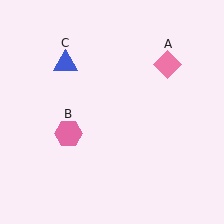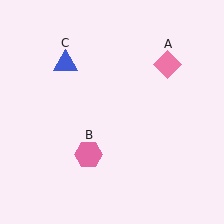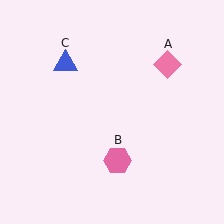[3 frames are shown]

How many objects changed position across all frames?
1 object changed position: pink hexagon (object B).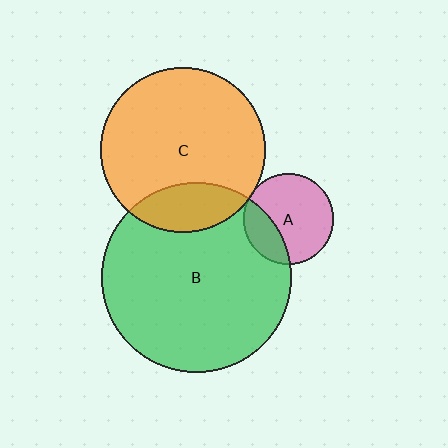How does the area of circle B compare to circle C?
Approximately 1.3 times.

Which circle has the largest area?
Circle B (green).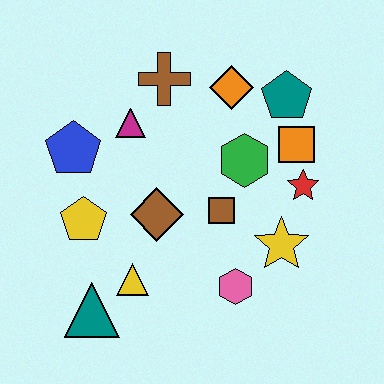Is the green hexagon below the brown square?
No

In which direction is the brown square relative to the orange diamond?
The brown square is below the orange diamond.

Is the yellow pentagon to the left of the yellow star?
Yes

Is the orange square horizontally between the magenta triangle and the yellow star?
No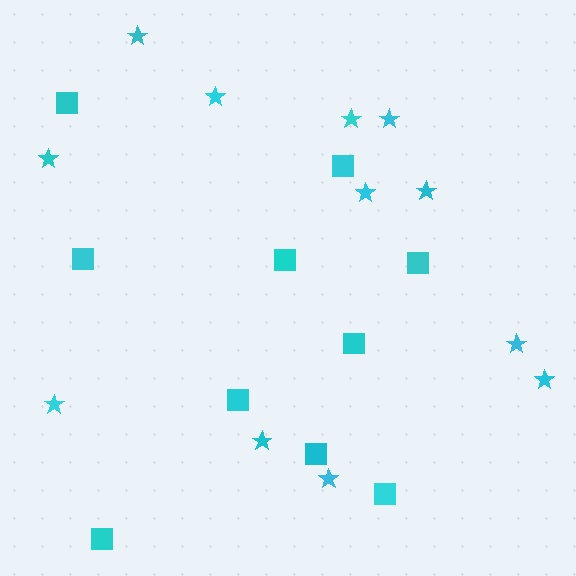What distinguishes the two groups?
There are 2 groups: one group of stars (12) and one group of squares (10).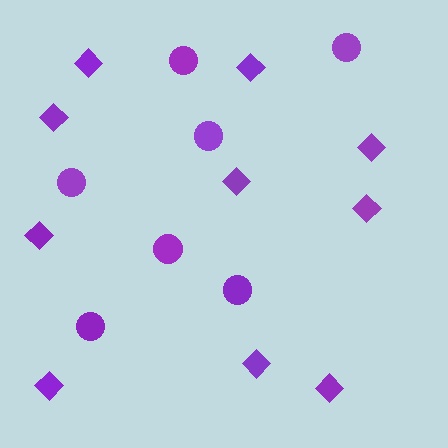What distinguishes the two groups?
There are 2 groups: one group of circles (7) and one group of diamonds (10).